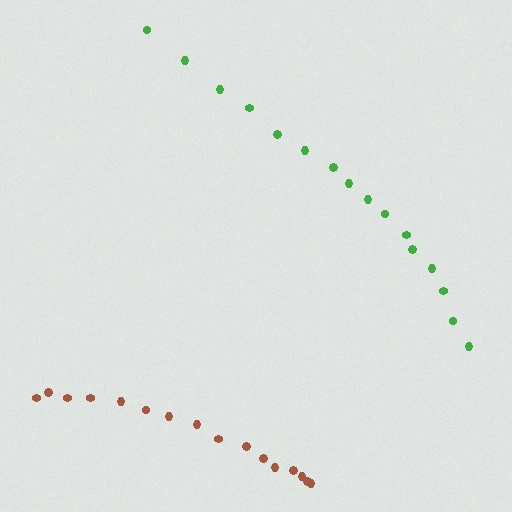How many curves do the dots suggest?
There are 2 distinct paths.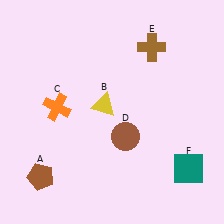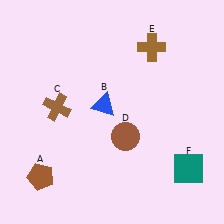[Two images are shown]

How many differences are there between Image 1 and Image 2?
There are 2 differences between the two images.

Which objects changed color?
B changed from yellow to blue. C changed from orange to brown.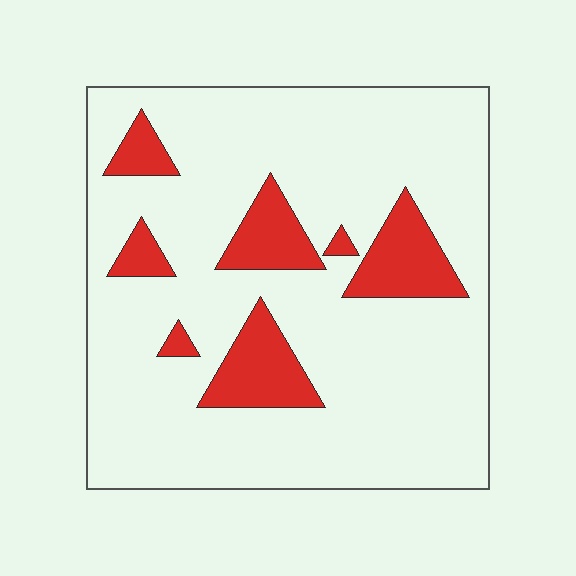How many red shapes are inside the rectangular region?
7.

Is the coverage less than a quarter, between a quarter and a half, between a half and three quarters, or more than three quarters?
Less than a quarter.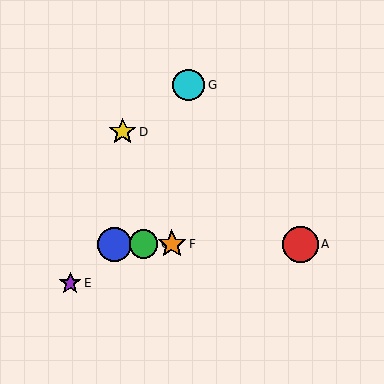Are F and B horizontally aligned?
Yes, both are at y≈244.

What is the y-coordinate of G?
Object G is at y≈85.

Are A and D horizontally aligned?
No, A is at y≈244 and D is at y≈132.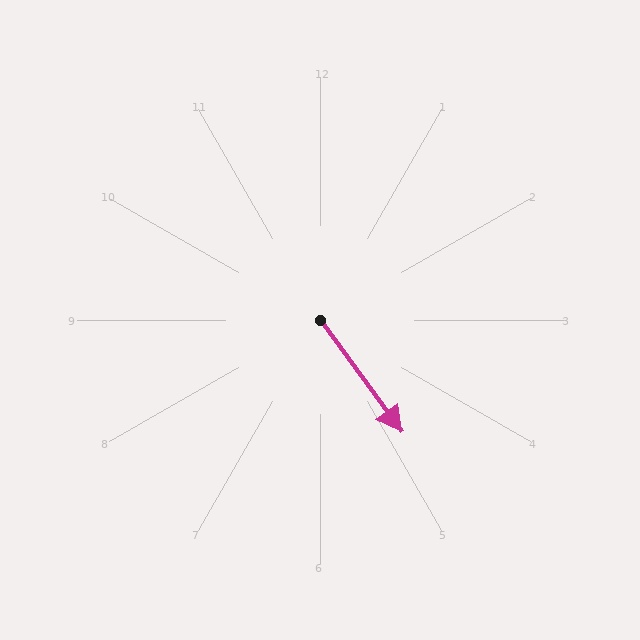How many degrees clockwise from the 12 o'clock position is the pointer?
Approximately 144 degrees.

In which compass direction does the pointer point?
Southeast.